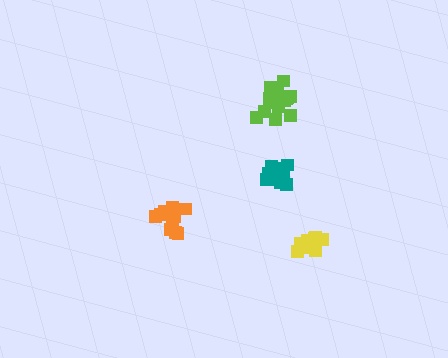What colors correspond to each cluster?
The clusters are colored: yellow, teal, lime, orange.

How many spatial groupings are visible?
There are 4 spatial groupings.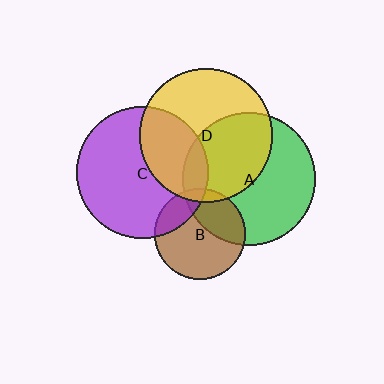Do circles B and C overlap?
Yes.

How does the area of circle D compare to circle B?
Approximately 2.2 times.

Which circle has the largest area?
Circle D (yellow).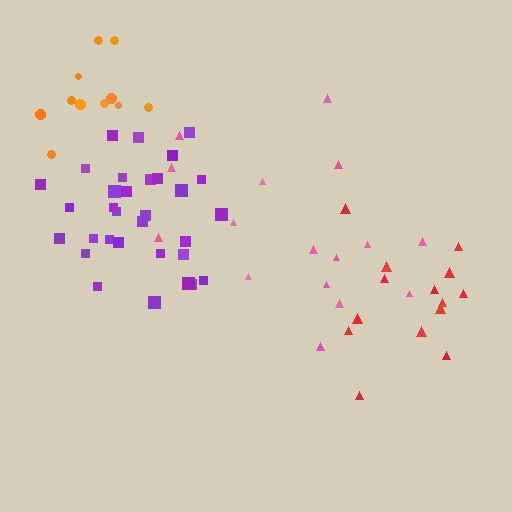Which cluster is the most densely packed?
Purple.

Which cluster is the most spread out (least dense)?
Pink.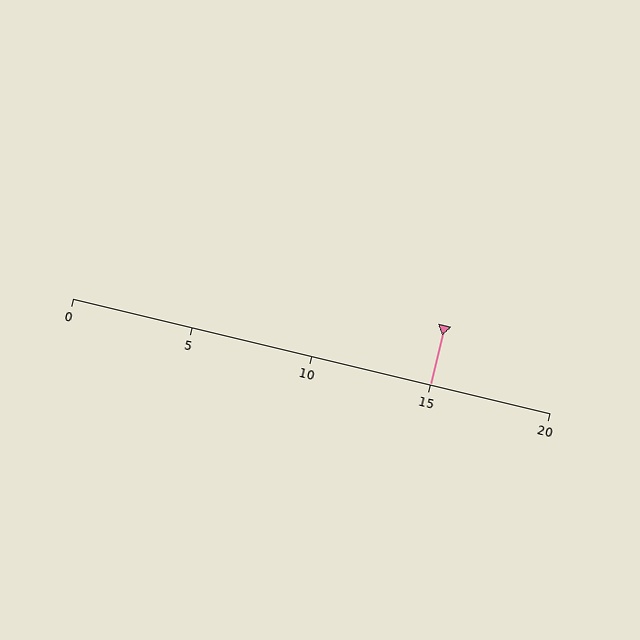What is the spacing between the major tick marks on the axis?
The major ticks are spaced 5 apart.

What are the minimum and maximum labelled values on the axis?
The axis runs from 0 to 20.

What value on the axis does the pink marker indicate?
The marker indicates approximately 15.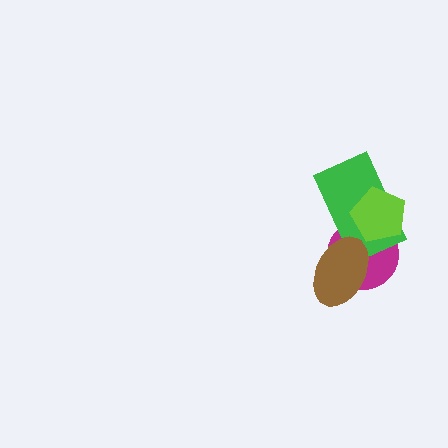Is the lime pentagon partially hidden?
No, no other shape covers it.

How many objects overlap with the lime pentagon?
2 objects overlap with the lime pentagon.